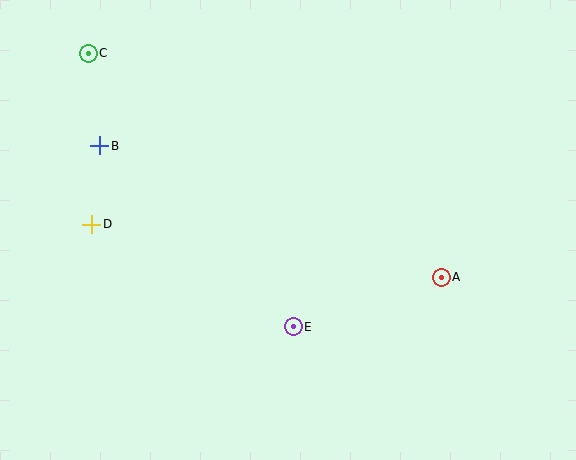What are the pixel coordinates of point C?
Point C is at (88, 53).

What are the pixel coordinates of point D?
Point D is at (92, 224).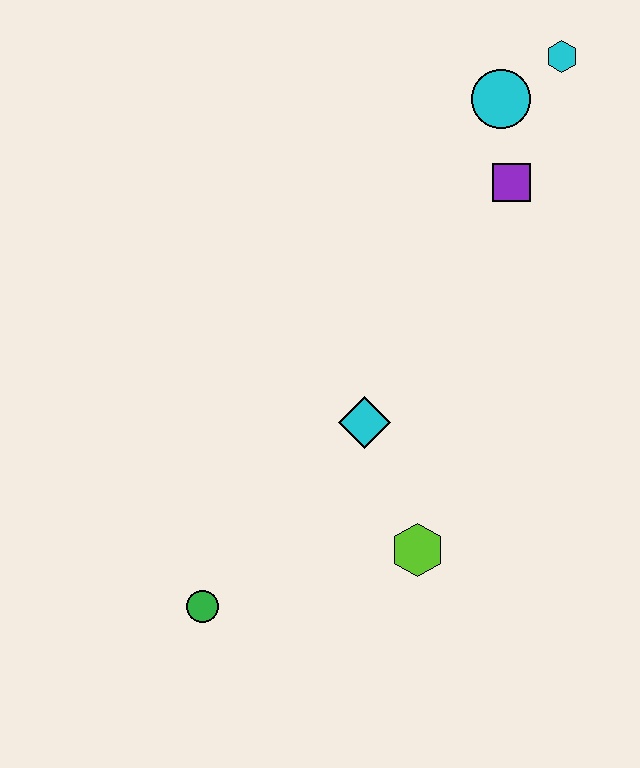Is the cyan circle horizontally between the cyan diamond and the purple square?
Yes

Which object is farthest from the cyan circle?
The green circle is farthest from the cyan circle.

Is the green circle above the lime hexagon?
No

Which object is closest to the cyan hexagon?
The cyan circle is closest to the cyan hexagon.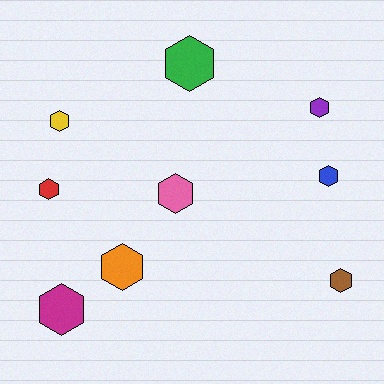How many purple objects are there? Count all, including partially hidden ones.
There is 1 purple object.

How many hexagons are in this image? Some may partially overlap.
There are 9 hexagons.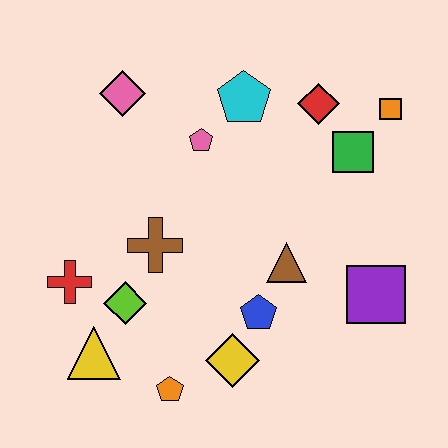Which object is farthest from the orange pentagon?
The orange square is farthest from the orange pentagon.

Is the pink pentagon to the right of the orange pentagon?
Yes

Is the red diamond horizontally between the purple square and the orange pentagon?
Yes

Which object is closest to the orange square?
The green square is closest to the orange square.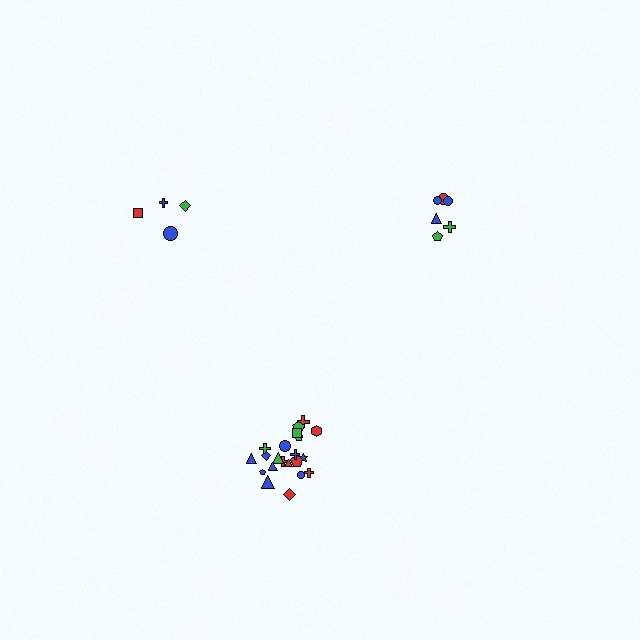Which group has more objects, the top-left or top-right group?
The top-right group.